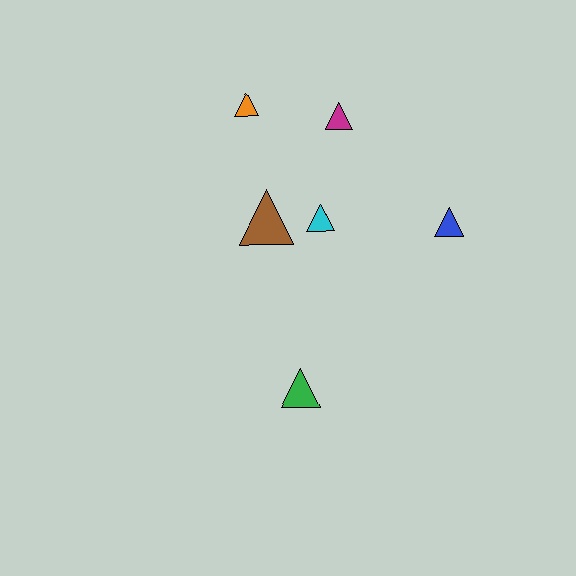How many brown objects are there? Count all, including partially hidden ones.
There is 1 brown object.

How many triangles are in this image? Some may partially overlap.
There are 6 triangles.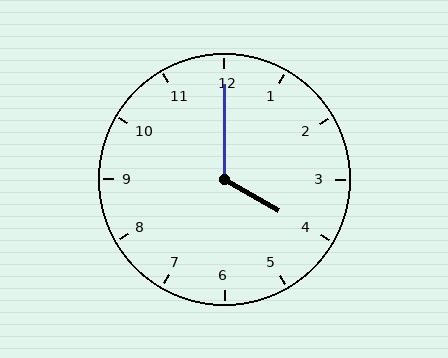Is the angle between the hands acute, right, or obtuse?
It is obtuse.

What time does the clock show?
4:00.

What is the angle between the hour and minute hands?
Approximately 120 degrees.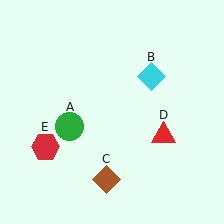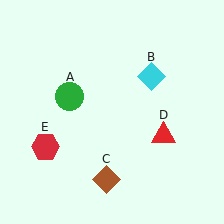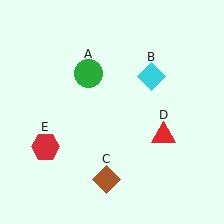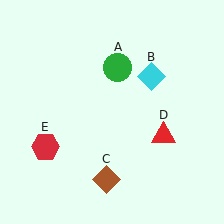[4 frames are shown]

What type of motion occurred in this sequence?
The green circle (object A) rotated clockwise around the center of the scene.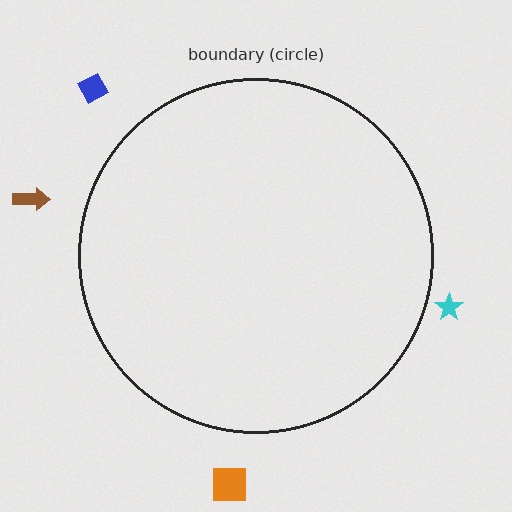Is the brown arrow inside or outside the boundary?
Outside.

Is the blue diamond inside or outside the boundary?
Outside.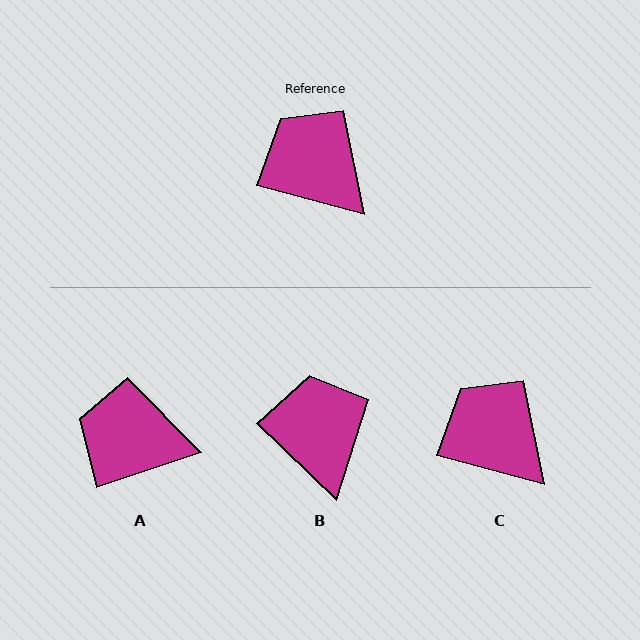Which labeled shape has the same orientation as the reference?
C.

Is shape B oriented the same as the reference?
No, it is off by about 29 degrees.